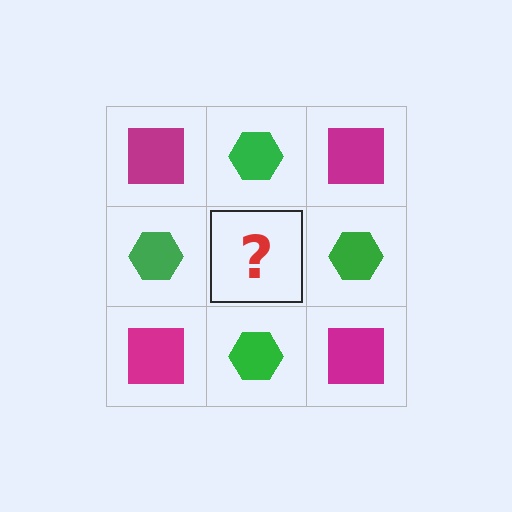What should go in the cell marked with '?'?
The missing cell should contain a magenta square.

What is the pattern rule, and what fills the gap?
The rule is that it alternates magenta square and green hexagon in a checkerboard pattern. The gap should be filled with a magenta square.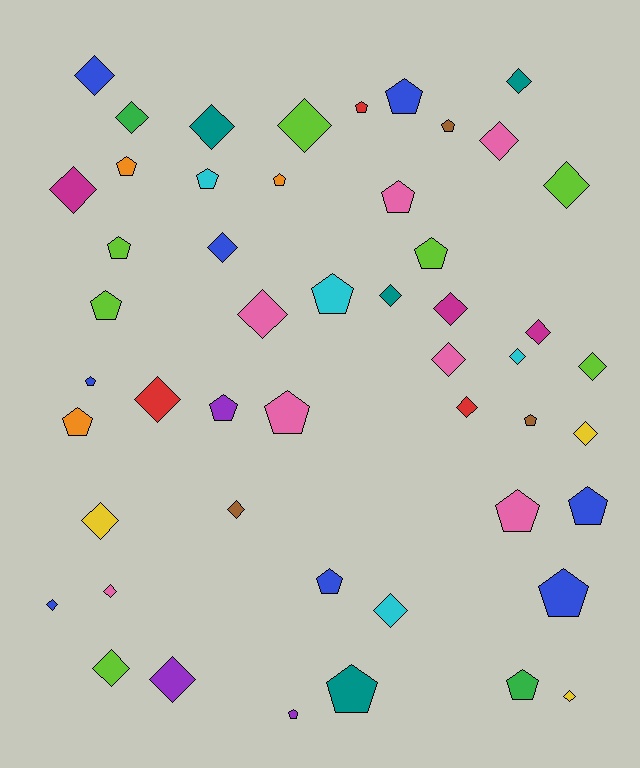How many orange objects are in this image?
There are 3 orange objects.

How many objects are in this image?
There are 50 objects.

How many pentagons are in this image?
There are 23 pentagons.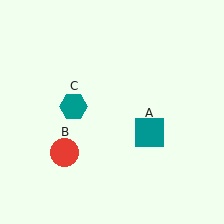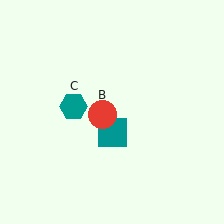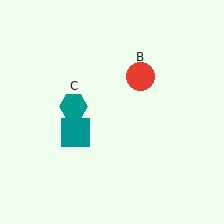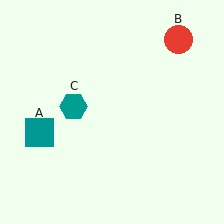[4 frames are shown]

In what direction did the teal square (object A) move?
The teal square (object A) moved left.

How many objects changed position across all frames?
2 objects changed position: teal square (object A), red circle (object B).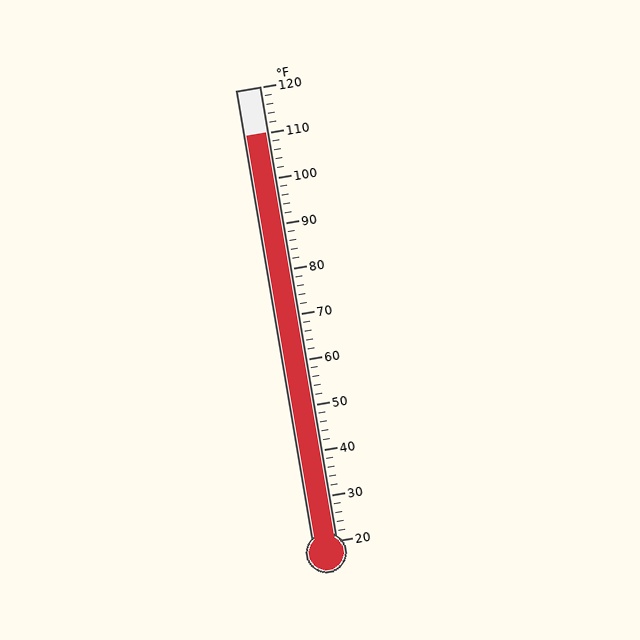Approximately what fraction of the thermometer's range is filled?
The thermometer is filled to approximately 90% of its range.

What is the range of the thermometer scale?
The thermometer scale ranges from 20°F to 120°F.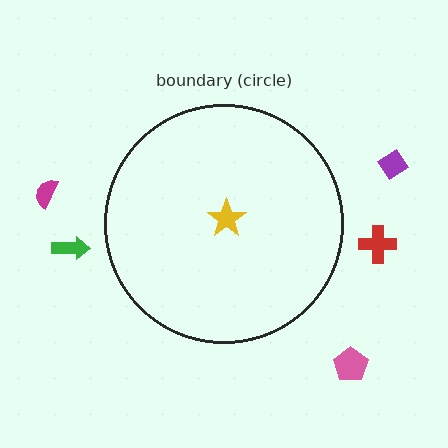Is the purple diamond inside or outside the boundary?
Outside.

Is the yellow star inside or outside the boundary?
Inside.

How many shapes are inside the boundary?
1 inside, 5 outside.